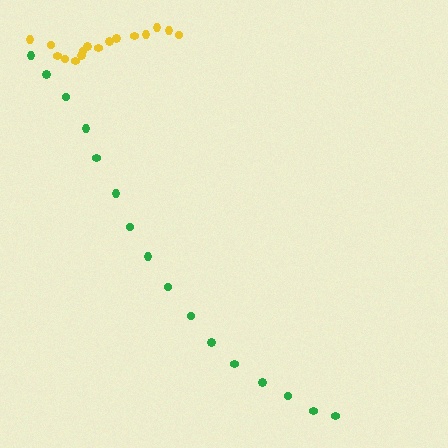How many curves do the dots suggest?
There are 2 distinct paths.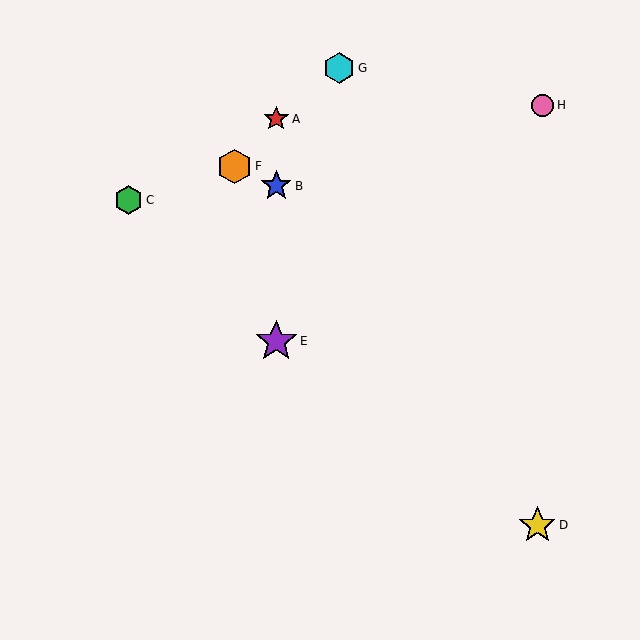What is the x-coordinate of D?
Object D is at x≈537.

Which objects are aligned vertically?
Objects A, B, E are aligned vertically.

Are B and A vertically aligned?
Yes, both are at x≈276.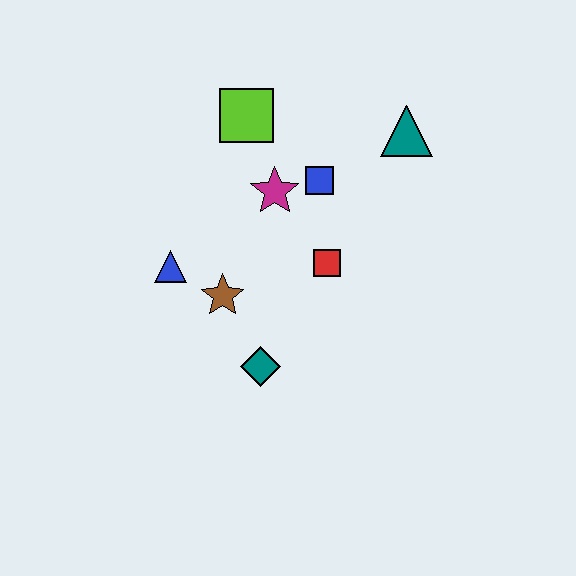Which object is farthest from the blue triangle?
The teal triangle is farthest from the blue triangle.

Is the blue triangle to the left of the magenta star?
Yes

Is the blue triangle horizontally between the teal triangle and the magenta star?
No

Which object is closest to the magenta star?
The blue square is closest to the magenta star.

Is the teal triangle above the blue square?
Yes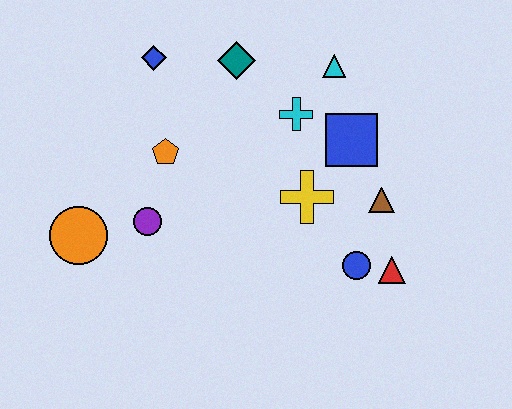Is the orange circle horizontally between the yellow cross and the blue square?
No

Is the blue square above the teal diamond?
No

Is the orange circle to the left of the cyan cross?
Yes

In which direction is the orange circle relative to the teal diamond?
The orange circle is below the teal diamond.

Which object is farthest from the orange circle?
The red triangle is farthest from the orange circle.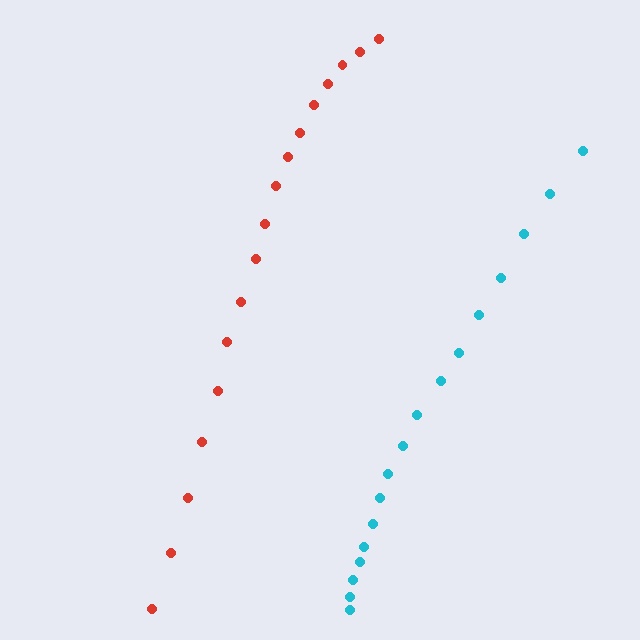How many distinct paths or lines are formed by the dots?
There are 2 distinct paths.